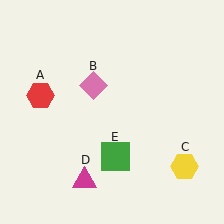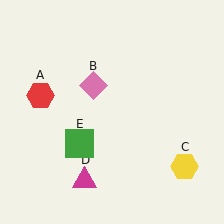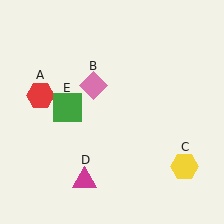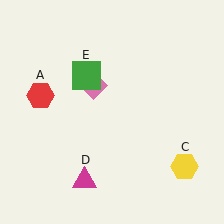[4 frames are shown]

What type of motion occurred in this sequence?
The green square (object E) rotated clockwise around the center of the scene.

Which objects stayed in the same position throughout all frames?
Red hexagon (object A) and pink diamond (object B) and yellow hexagon (object C) and magenta triangle (object D) remained stationary.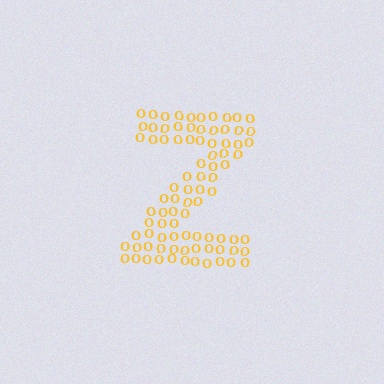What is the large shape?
The large shape is the letter Z.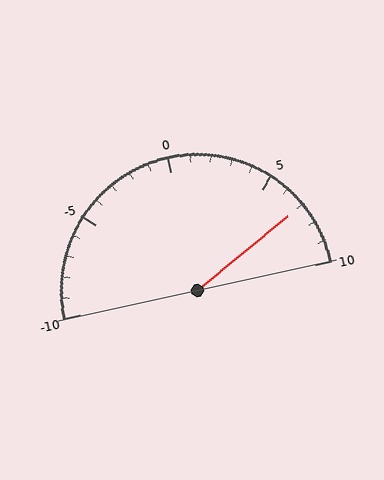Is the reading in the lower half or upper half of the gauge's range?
The reading is in the upper half of the range (-10 to 10).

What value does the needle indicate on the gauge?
The needle indicates approximately 7.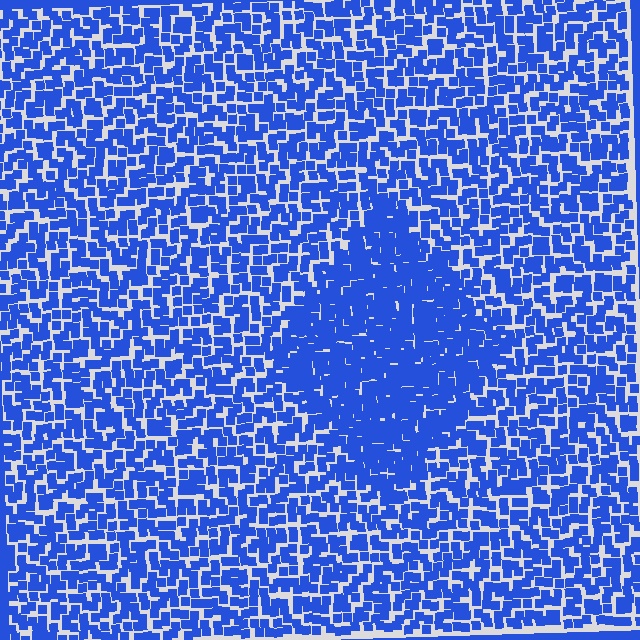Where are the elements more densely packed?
The elements are more densely packed inside the diamond boundary.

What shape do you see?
I see a diamond.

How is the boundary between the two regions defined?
The boundary is defined by a change in element density (approximately 1.7x ratio). All elements are the same color, size, and shape.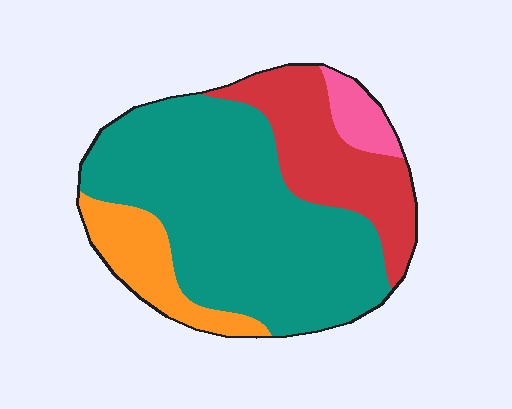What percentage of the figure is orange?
Orange covers about 15% of the figure.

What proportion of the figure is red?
Red takes up about one fifth (1/5) of the figure.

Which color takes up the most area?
Teal, at roughly 60%.